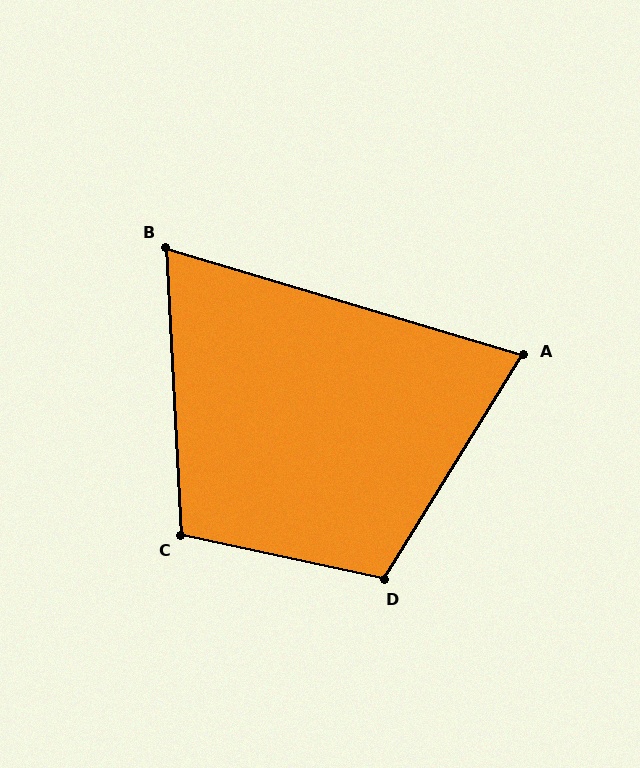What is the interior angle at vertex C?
Approximately 105 degrees (obtuse).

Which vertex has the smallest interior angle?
B, at approximately 70 degrees.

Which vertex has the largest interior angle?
D, at approximately 110 degrees.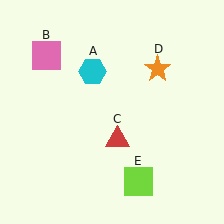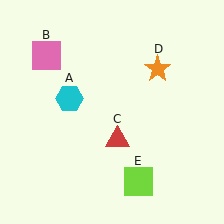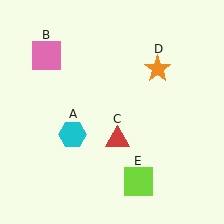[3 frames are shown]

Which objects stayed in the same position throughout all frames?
Pink square (object B) and red triangle (object C) and orange star (object D) and lime square (object E) remained stationary.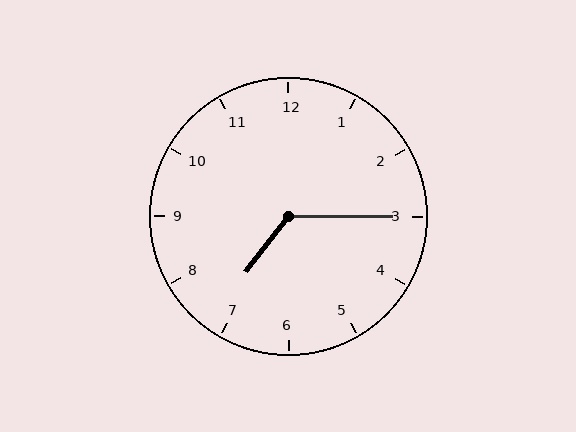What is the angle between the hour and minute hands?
Approximately 128 degrees.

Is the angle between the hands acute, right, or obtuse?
It is obtuse.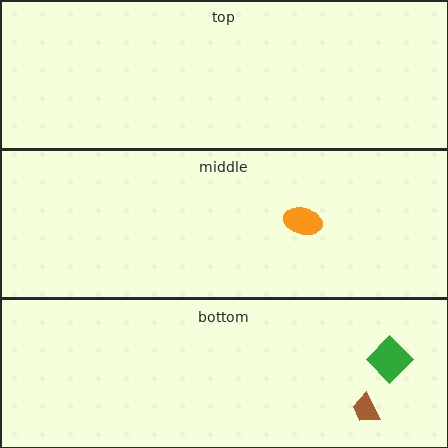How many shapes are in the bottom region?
2.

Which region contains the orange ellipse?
The middle region.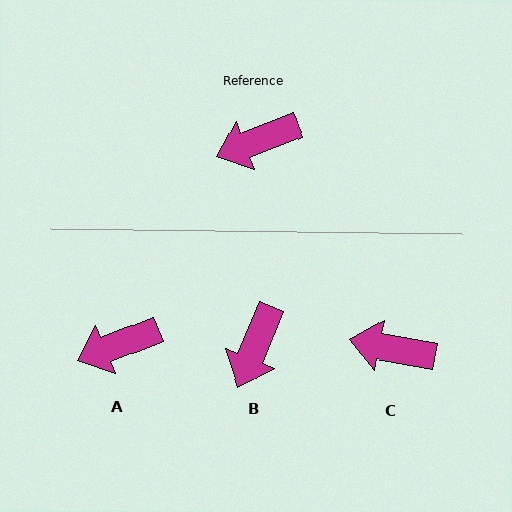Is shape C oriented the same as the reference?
No, it is off by about 33 degrees.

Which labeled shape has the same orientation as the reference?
A.